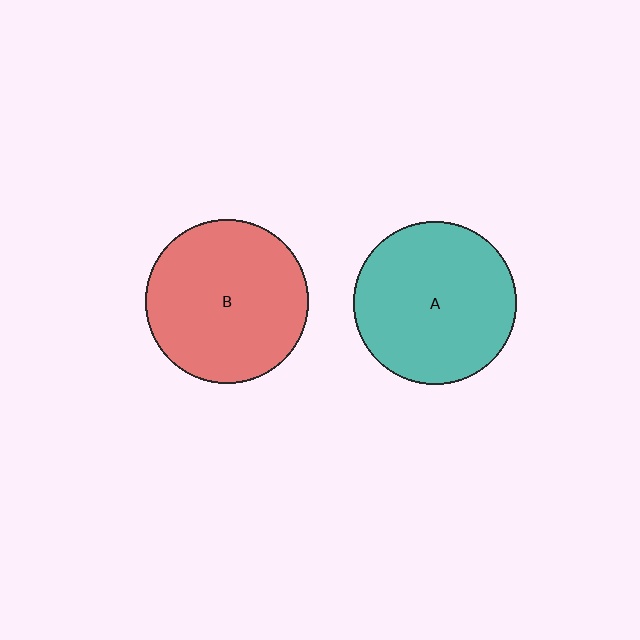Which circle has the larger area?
Circle B (red).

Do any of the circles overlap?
No, none of the circles overlap.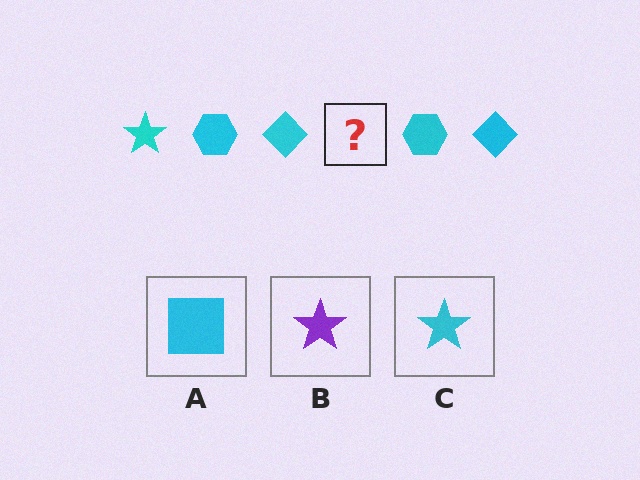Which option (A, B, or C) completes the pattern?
C.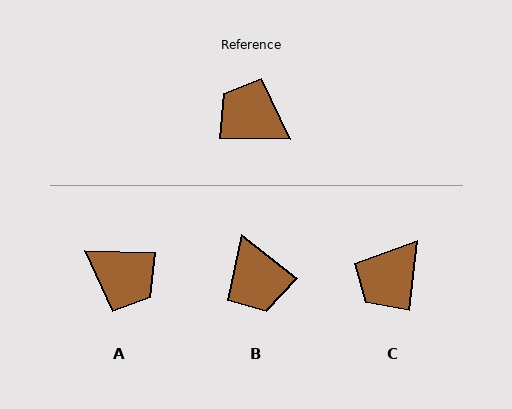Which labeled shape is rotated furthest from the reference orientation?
A, about 179 degrees away.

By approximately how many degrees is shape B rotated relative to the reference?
Approximately 142 degrees counter-clockwise.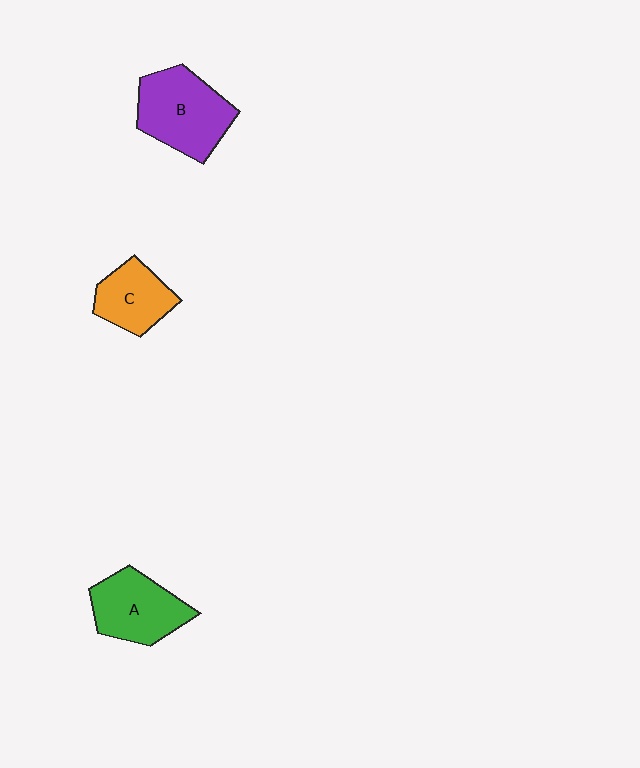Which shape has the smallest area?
Shape C (orange).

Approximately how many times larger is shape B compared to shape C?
Approximately 1.5 times.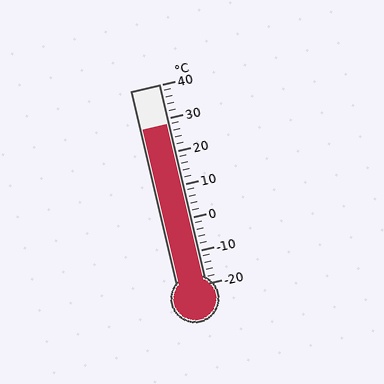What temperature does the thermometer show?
The thermometer shows approximately 28°C.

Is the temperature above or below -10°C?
The temperature is above -10°C.